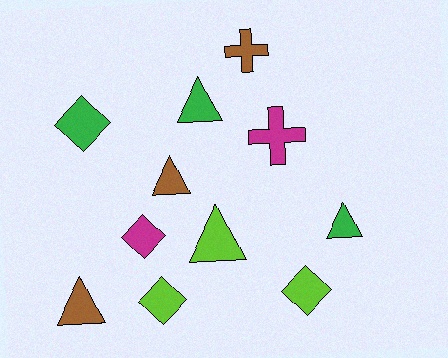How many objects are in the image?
There are 11 objects.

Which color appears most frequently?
Lime, with 3 objects.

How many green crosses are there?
There are no green crosses.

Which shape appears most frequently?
Triangle, with 5 objects.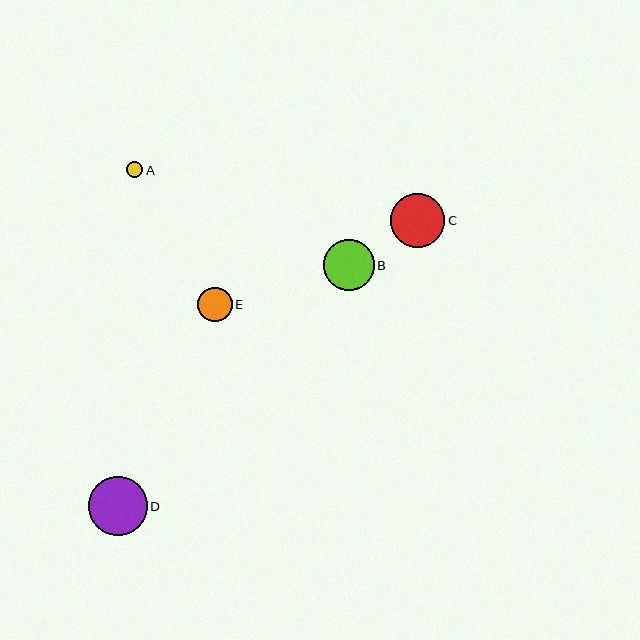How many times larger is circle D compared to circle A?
Circle D is approximately 3.7 times the size of circle A.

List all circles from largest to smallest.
From largest to smallest: D, C, B, E, A.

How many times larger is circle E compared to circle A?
Circle E is approximately 2.2 times the size of circle A.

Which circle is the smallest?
Circle A is the smallest with a size of approximately 16 pixels.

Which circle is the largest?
Circle D is the largest with a size of approximately 59 pixels.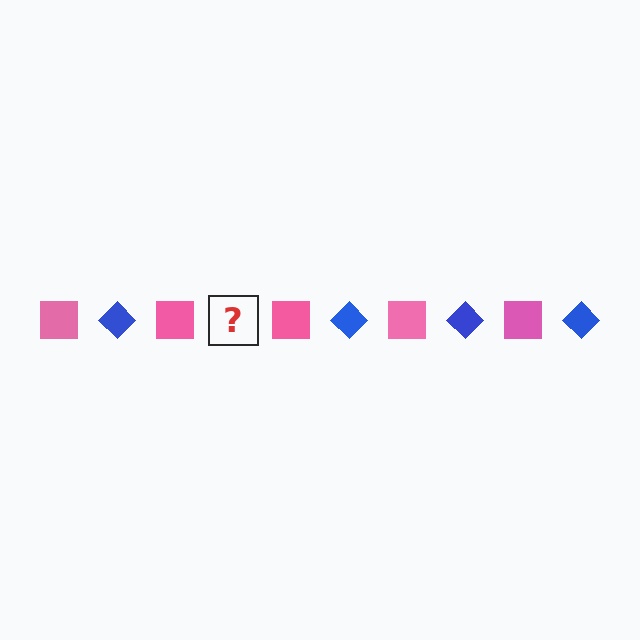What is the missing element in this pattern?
The missing element is a blue diamond.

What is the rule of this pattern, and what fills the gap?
The rule is that the pattern alternates between pink square and blue diamond. The gap should be filled with a blue diamond.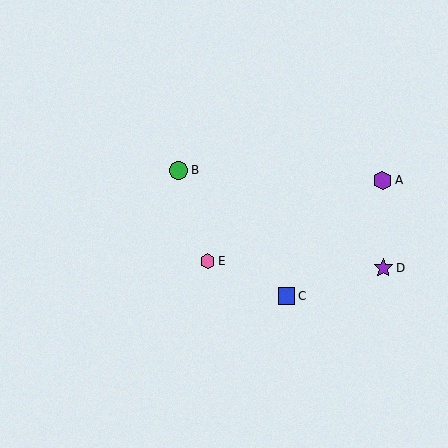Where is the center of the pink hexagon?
The center of the pink hexagon is at (207, 261).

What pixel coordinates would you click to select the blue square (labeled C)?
Click at (286, 297) to select the blue square C.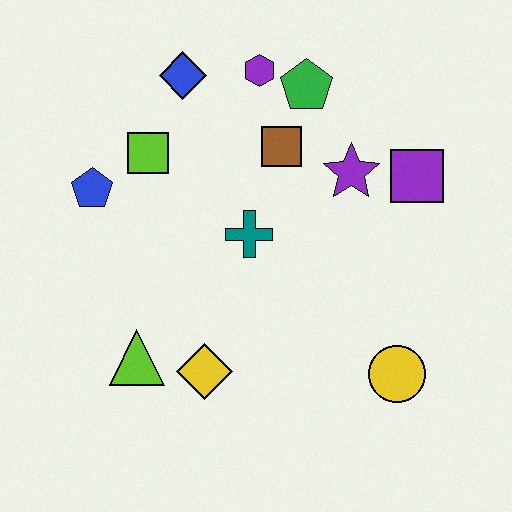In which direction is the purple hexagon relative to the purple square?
The purple hexagon is to the left of the purple square.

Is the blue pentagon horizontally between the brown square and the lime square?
No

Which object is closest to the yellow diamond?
The lime triangle is closest to the yellow diamond.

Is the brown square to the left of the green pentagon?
Yes